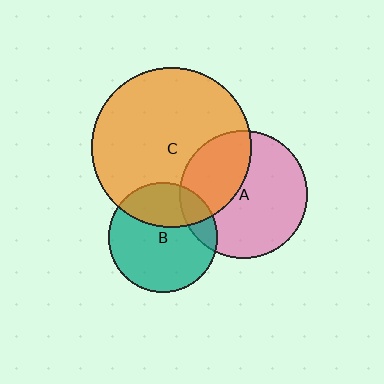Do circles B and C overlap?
Yes.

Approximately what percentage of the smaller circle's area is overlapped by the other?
Approximately 30%.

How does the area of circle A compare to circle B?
Approximately 1.4 times.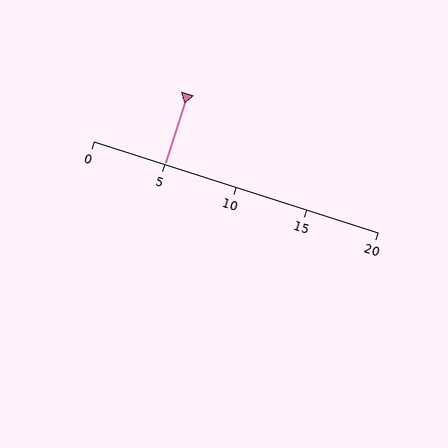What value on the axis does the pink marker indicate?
The marker indicates approximately 5.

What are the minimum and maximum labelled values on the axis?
The axis runs from 0 to 20.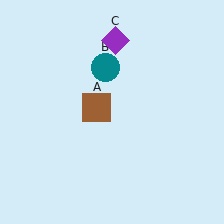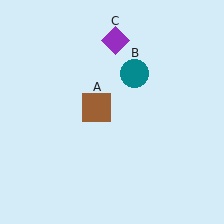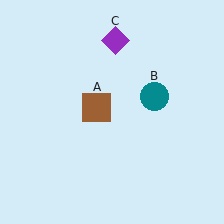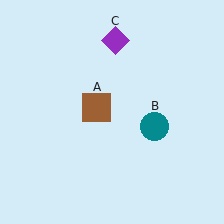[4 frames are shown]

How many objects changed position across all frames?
1 object changed position: teal circle (object B).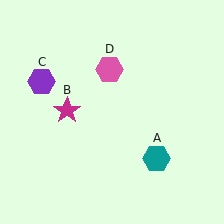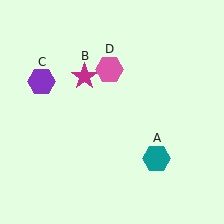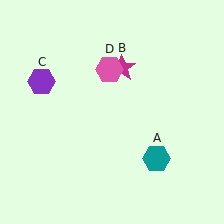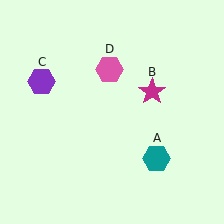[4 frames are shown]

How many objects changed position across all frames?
1 object changed position: magenta star (object B).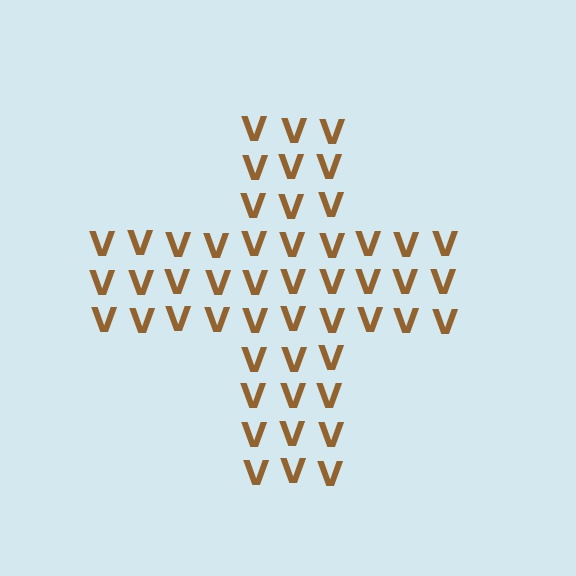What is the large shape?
The large shape is a cross.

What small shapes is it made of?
It is made of small letter V's.